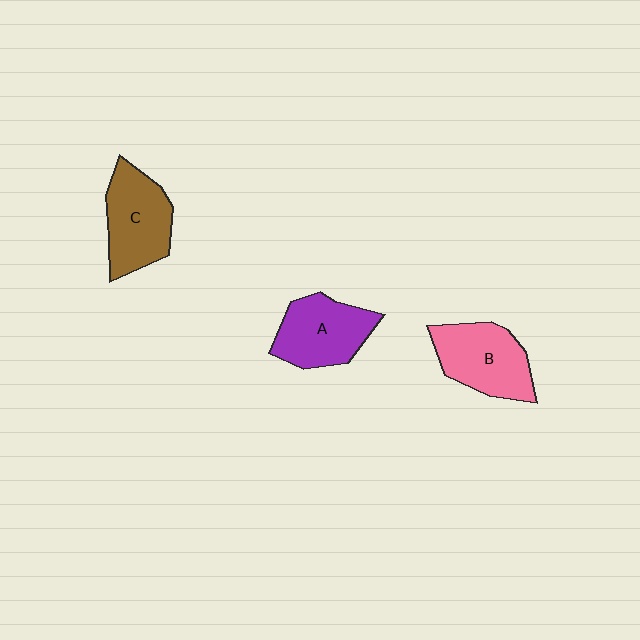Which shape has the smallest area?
Shape A (purple).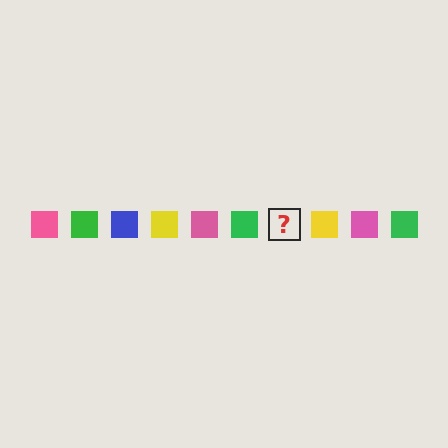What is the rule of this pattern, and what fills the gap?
The rule is that the pattern cycles through pink, green, blue, yellow squares. The gap should be filled with a blue square.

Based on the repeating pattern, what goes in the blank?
The blank should be a blue square.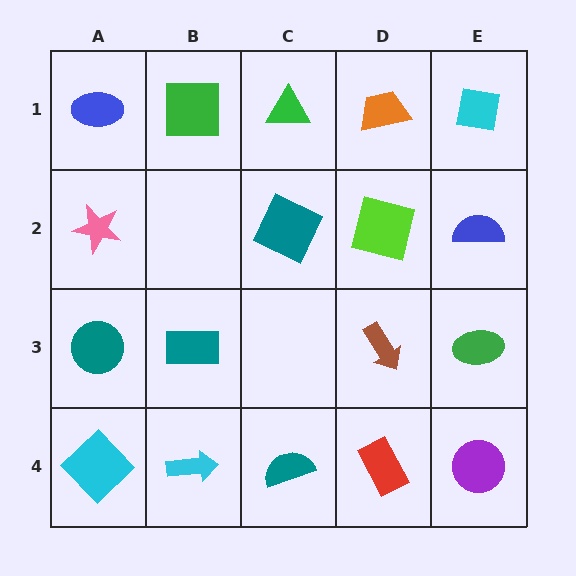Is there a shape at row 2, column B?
No, that cell is empty.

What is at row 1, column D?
An orange trapezoid.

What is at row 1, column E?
A cyan square.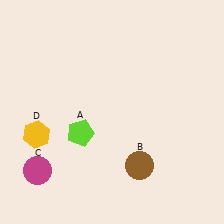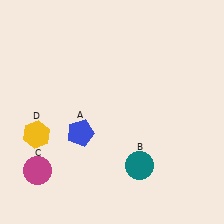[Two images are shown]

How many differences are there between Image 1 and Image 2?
There are 2 differences between the two images.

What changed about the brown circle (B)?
In Image 1, B is brown. In Image 2, it changed to teal.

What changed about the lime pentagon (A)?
In Image 1, A is lime. In Image 2, it changed to blue.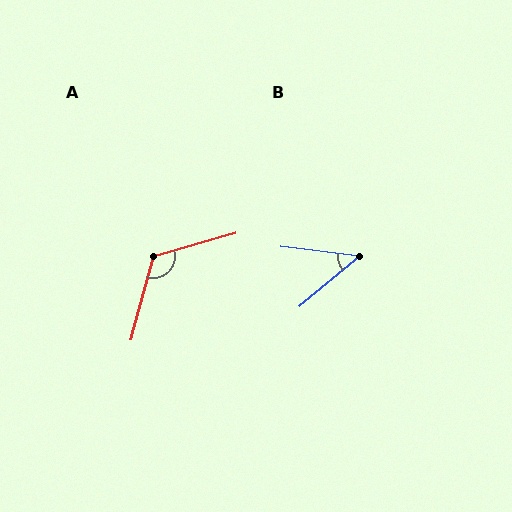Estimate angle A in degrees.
Approximately 121 degrees.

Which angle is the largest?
A, at approximately 121 degrees.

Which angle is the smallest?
B, at approximately 47 degrees.